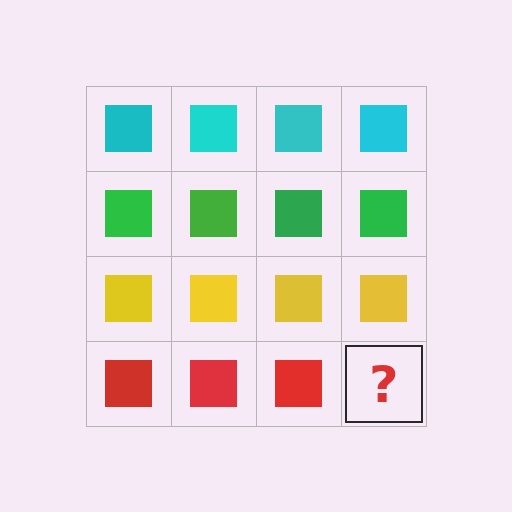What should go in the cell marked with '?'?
The missing cell should contain a red square.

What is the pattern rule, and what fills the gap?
The rule is that each row has a consistent color. The gap should be filled with a red square.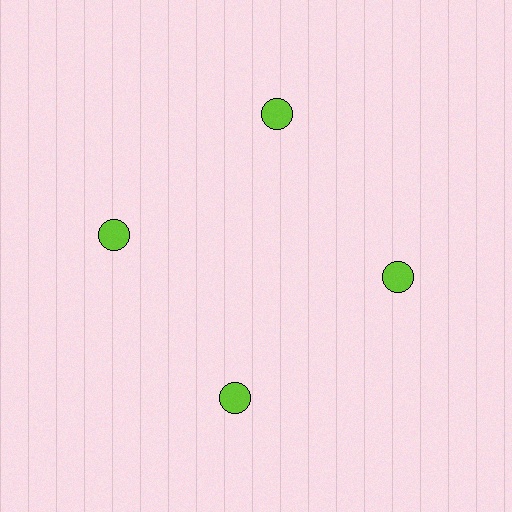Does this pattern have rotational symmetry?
Yes, this pattern has 4-fold rotational symmetry. It looks the same after rotating 90 degrees around the center.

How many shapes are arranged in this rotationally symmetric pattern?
There are 4 shapes, arranged in 4 groups of 1.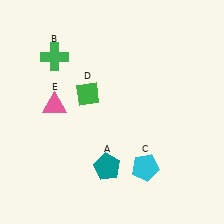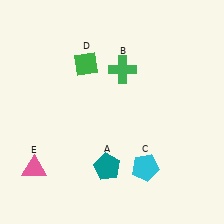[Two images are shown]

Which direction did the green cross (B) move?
The green cross (B) moved right.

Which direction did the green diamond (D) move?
The green diamond (D) moved up.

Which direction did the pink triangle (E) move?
The pink triangle (E) moved down.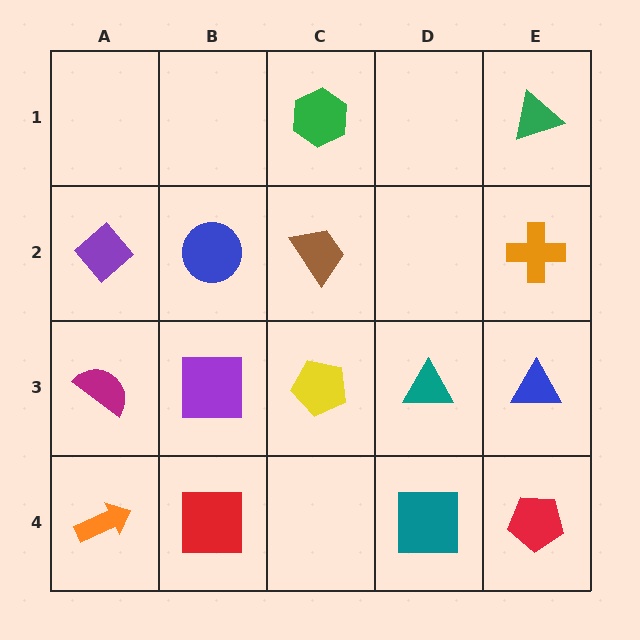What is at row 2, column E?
An orange cross.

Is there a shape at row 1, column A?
No, that cell is empty.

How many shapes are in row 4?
4 shapes.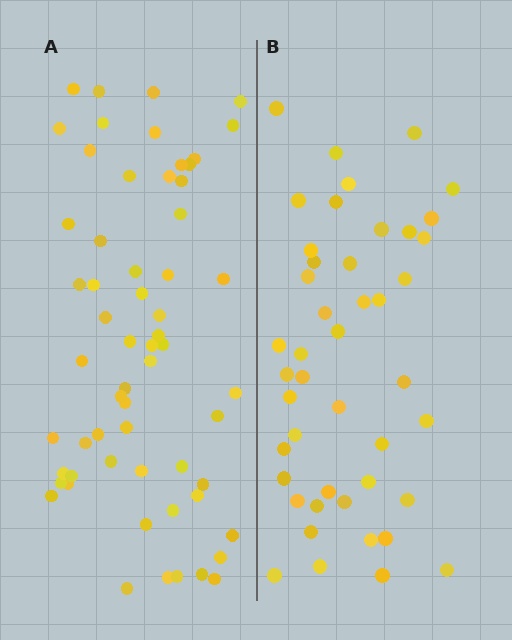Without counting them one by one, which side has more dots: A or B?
Region A (the left region) has more dots.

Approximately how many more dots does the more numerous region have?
Region A has approximately 15 more dots than region B.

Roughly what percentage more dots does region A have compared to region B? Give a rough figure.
About 35% more.